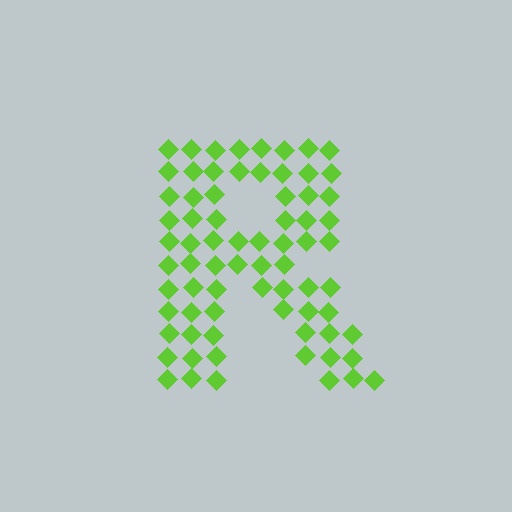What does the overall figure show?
The overall figure shows the letter R.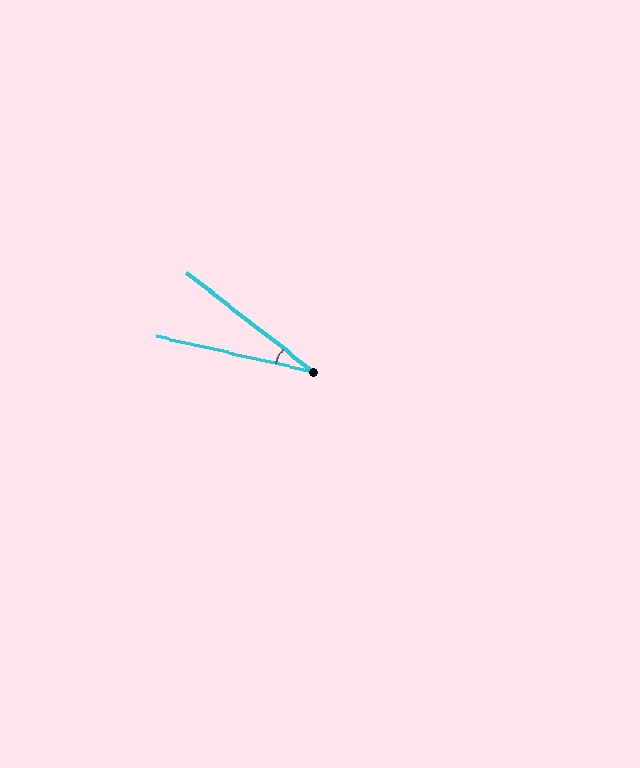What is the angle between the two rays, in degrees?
Approximately 25 degrees.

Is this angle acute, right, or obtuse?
It is acute.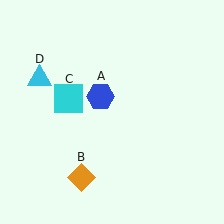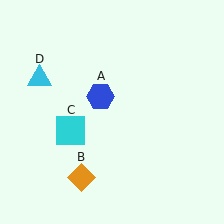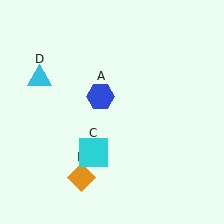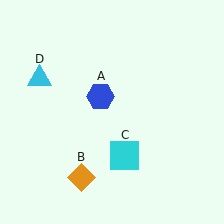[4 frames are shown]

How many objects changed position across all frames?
1 object changed position: cyan square (object C).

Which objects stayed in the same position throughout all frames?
Blue hexagon (object A) and orange diamond (object B) and cyan triangle (object D) remained stationary.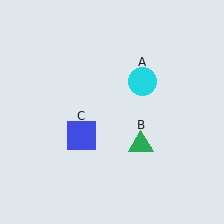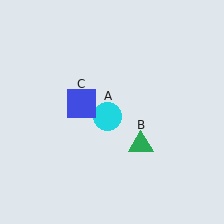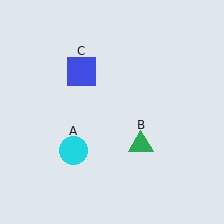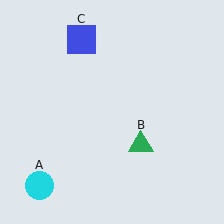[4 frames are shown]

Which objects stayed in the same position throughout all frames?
Green triangle (object B) remained stationary.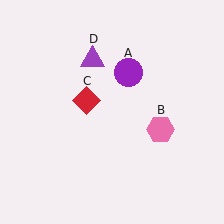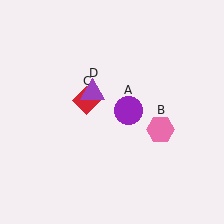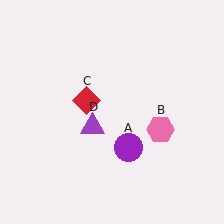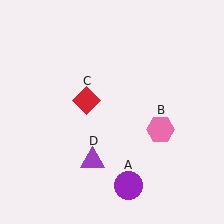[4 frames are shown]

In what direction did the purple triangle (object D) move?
The purple triangle (object D) moved down.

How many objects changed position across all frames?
2 objects changed position: purple circle (object A), purple triangle (object D).